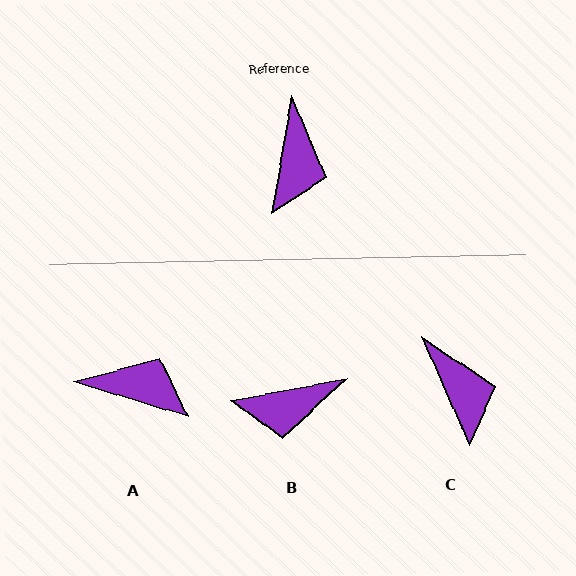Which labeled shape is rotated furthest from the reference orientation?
A, about 82 degrees away.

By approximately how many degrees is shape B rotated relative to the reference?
Approximately 70 degrees clockwise.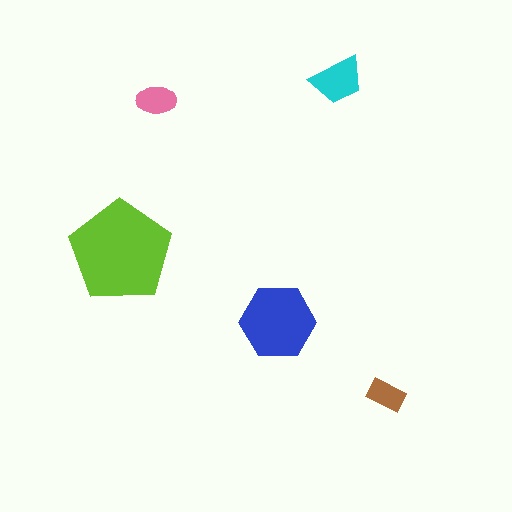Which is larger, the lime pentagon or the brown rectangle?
The lime pentagon.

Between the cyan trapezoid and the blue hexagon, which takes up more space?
The blue hexagon.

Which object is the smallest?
The brown rectangle.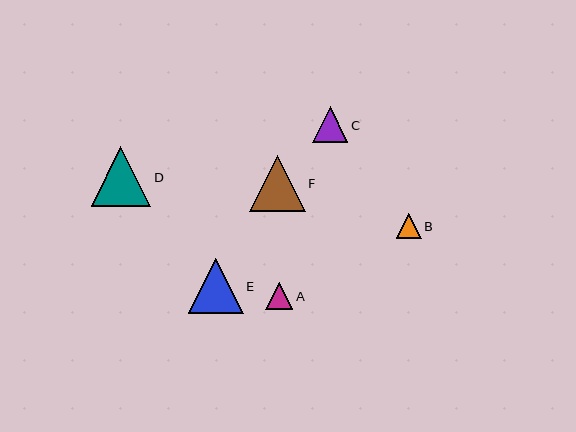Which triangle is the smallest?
Triangle B is the smallest with a size of approximately 25 pixels.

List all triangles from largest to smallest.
From largest to smallest: D, F, E, C, A, B.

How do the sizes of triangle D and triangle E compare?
Triangle D and triangle E are approximately the same size.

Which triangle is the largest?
Triangle D is the largest with a size of approximately 59 pixels.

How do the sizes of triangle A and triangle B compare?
Triangle A and triangle B are approximately the same size.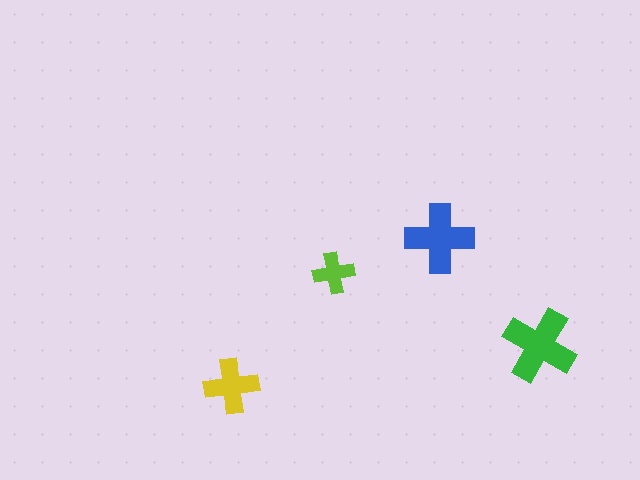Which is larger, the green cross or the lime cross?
The green one.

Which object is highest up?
The blue cross is topmost.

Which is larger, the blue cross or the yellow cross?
The blue one.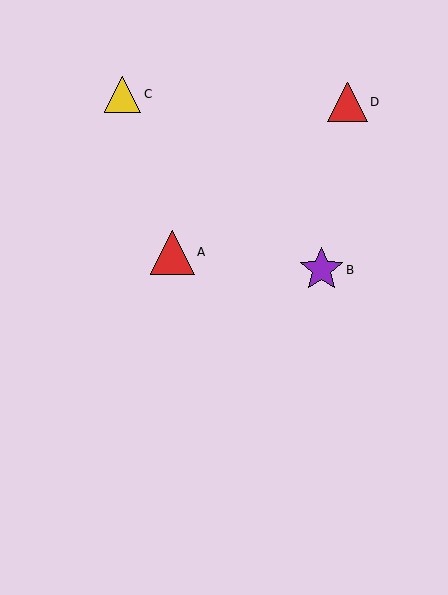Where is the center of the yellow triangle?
The center of the yellow triangle is at (123, 94).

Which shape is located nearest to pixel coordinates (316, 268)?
The purple star (labeled B) at (321, 270) is nearest to that location.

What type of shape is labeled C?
Shape C is a yellow triangle.